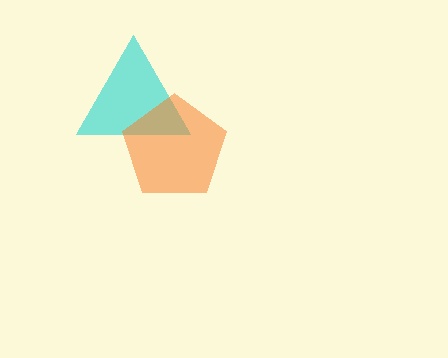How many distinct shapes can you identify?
There are 2 distinct shapes: a cyan triangle, an orange pentagon.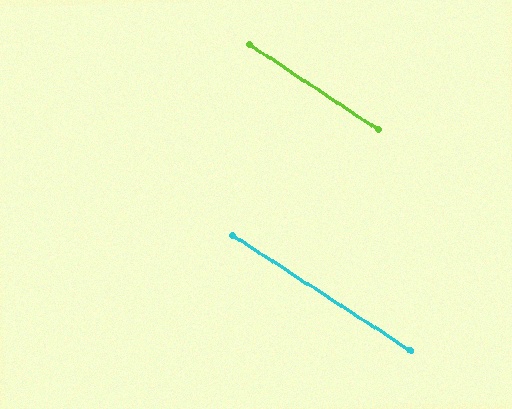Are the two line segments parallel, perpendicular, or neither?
Parallel — their directions differ by only 0.7°.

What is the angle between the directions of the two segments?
Approximately 1 degree.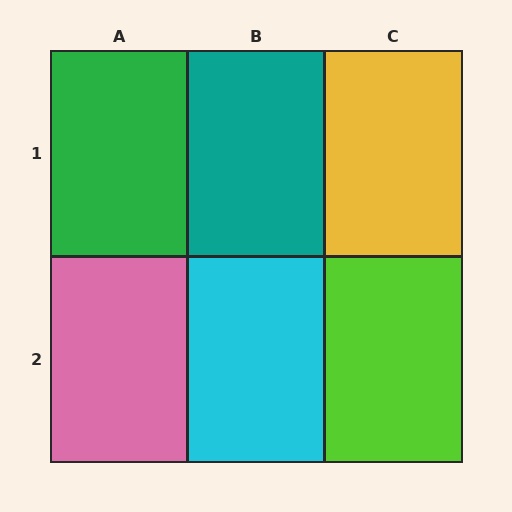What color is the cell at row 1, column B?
Teal.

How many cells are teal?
1 cell is teal.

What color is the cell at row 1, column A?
Green.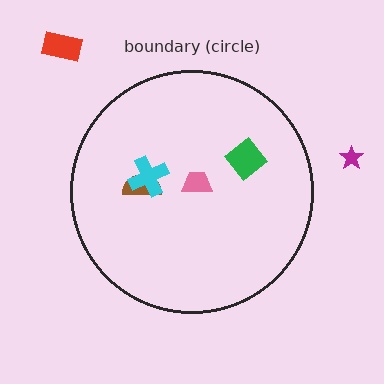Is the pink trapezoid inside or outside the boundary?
Inside.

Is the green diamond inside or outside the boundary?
Inside.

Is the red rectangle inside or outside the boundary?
Outside.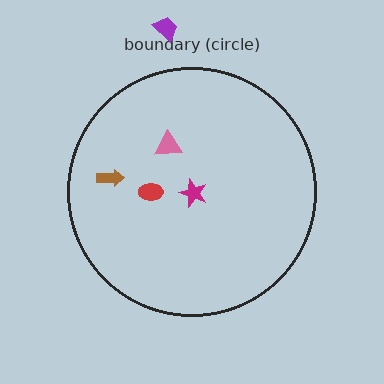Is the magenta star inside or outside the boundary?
Inside.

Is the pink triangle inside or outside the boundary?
Inside.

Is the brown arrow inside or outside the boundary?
Inside.